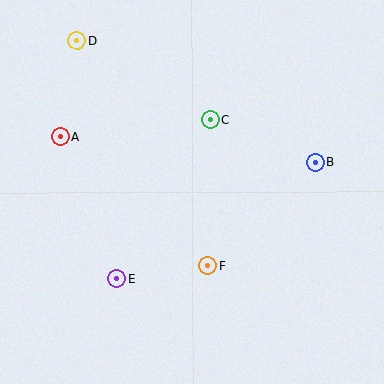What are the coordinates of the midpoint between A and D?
The midpoint between A and D is at (68, 89).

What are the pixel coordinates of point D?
Point D is at (77, 41).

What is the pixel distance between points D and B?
The distance between D and B is 267 pixels.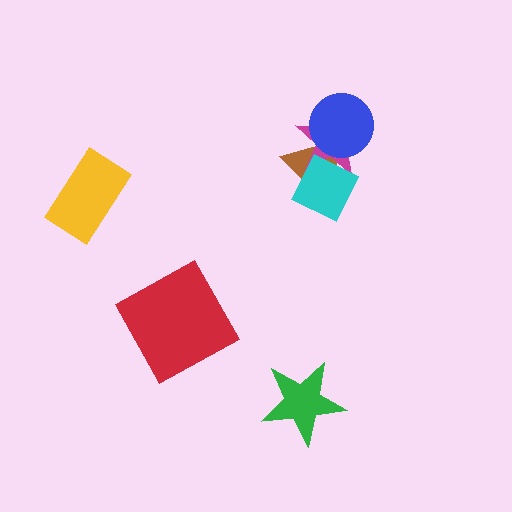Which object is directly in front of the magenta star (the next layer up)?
The blue circle is directly in front of the magenta star.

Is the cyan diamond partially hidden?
No, no other shape covers it.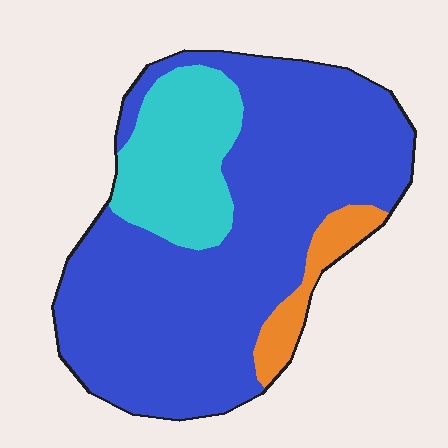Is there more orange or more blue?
Blue.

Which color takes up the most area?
Blue, at roughly 75%.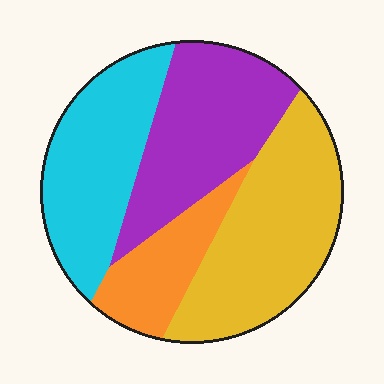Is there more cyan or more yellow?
Yellow.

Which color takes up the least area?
Orange, at roughly 15%.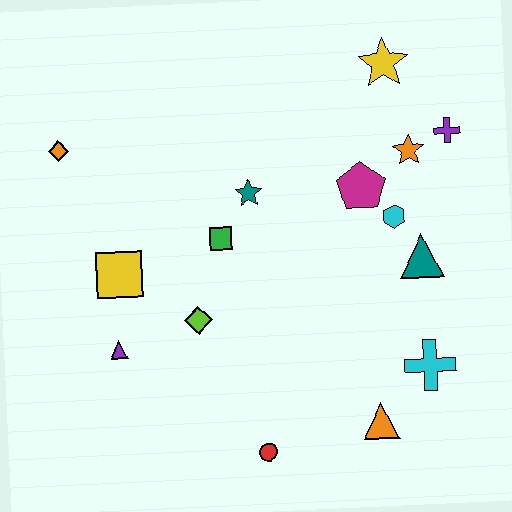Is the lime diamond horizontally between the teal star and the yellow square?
Yes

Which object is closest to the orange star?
The purple cross is closest to the orange star.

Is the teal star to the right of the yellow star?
No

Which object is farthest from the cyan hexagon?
The orange diamond is farthest from the cyan hexagon.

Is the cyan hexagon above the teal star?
No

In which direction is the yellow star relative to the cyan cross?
The yellow star is above the cyan cross.